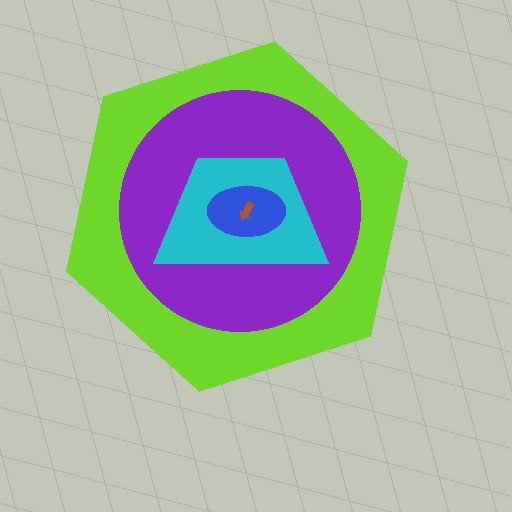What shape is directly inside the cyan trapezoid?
The blue ellipse.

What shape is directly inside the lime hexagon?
The purple circle.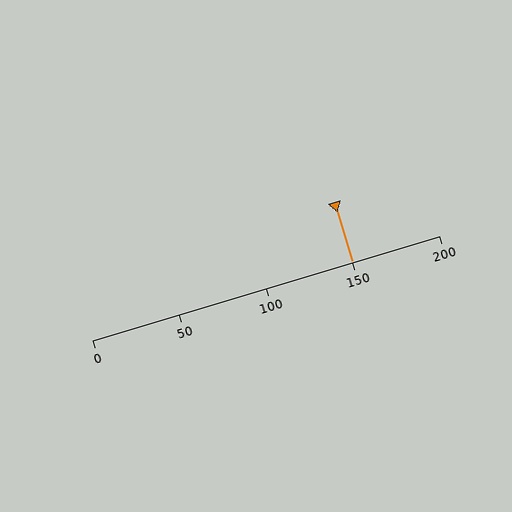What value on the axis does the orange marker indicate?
The marker indicates approximately 150.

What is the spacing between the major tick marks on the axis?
The major ticks are spaced 50 apart.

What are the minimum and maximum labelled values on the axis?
The axis runs from 0 to 200.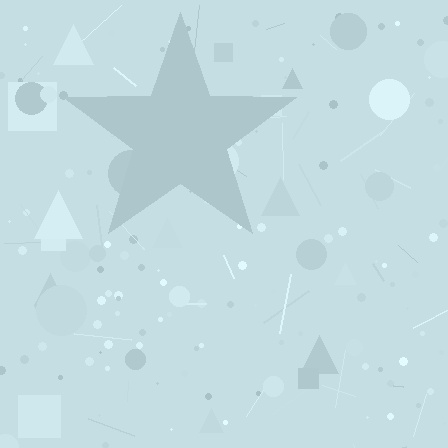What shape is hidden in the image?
A star is hidden in the image.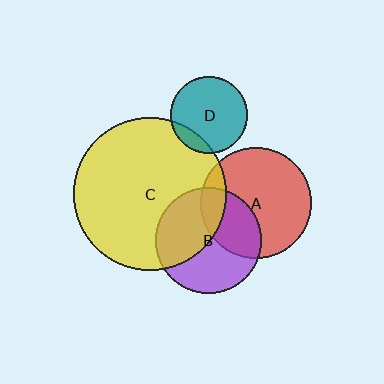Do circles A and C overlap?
Yes.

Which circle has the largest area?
Circle C (yellow).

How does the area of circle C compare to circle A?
Approximately 1.9 times.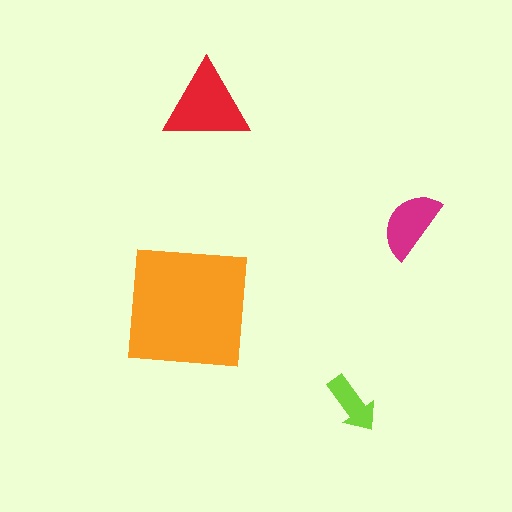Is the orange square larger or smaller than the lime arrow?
Larger.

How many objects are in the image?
There are 4 objects in the image.